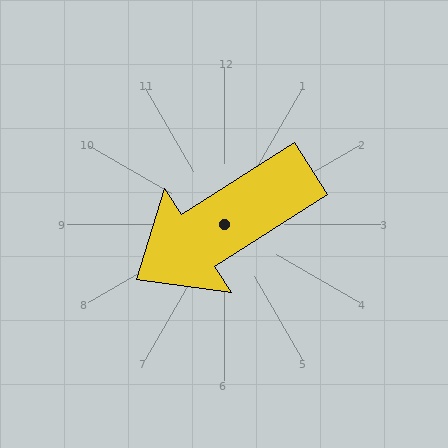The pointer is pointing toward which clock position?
Roughly 8 o'clock.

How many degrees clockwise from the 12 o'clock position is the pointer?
Approximately 237 degrees.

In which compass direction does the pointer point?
Southwest.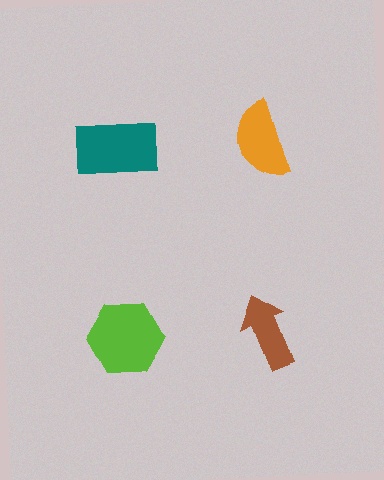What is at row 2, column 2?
A brown arrow.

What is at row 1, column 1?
A teal rectangle.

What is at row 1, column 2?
An orange semicircle.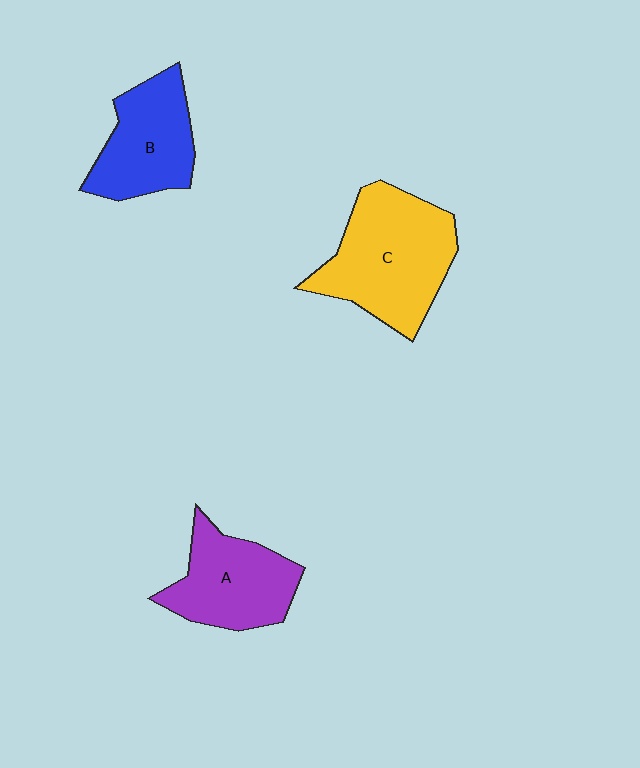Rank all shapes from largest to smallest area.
From largest to smallest: C (yellow), A (purple), B (blue).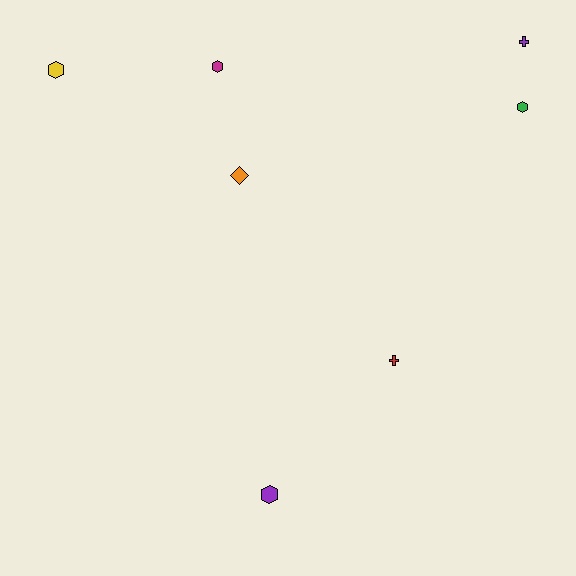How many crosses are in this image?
There are 2 crosses.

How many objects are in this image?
There are 7 objects.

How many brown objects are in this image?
There are no brown objects.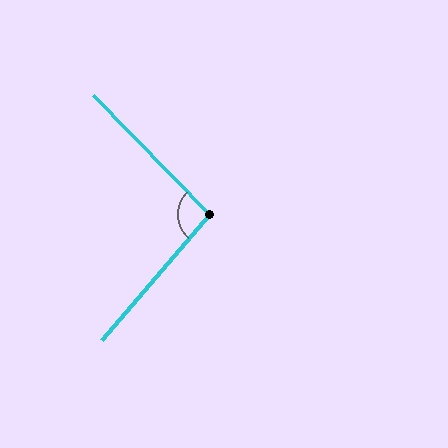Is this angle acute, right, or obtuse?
It is obtuse.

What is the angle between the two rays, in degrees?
Approximately 95 degrees.